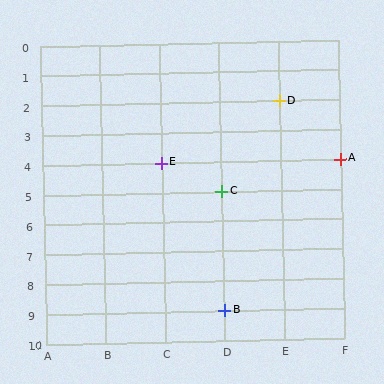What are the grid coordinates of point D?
Point D is at grid coordinates (E, 2).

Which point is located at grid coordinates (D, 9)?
Point B is at (D, 9).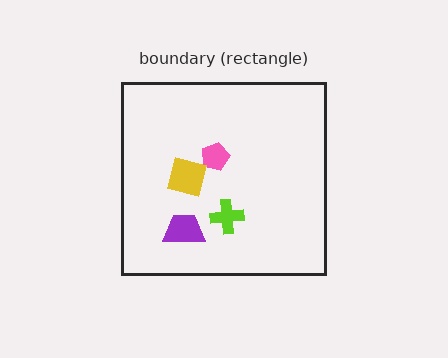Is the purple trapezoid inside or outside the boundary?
Inside.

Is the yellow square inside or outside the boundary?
Inside.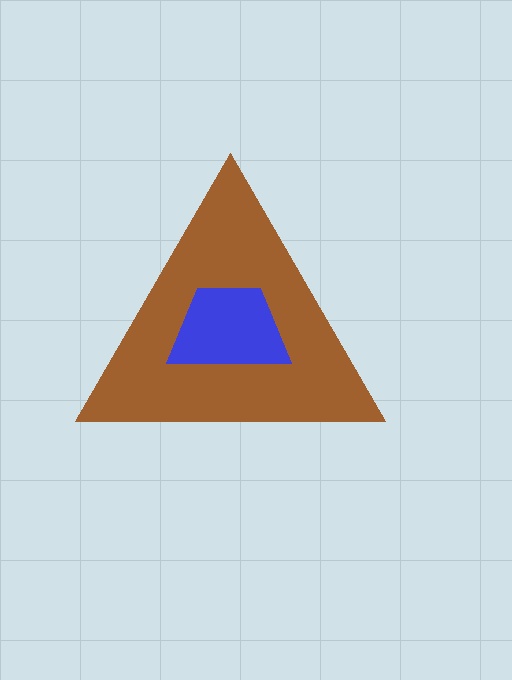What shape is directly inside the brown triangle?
The blue trapezoid.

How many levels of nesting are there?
2.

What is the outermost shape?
The brown triangle.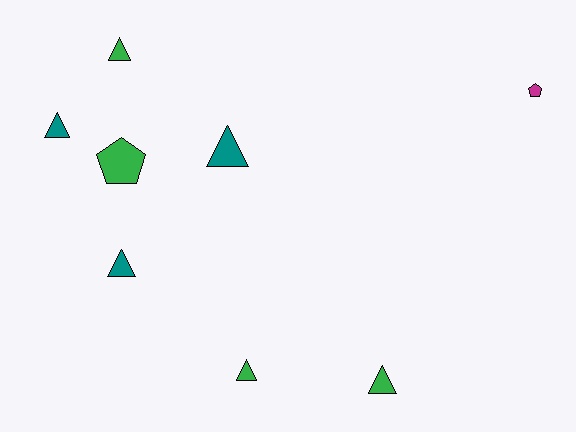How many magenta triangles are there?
There are no magenta triangles.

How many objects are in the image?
There are 8 objects.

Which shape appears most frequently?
Triangle, with 6 objects.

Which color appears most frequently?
Green, with 4 objects.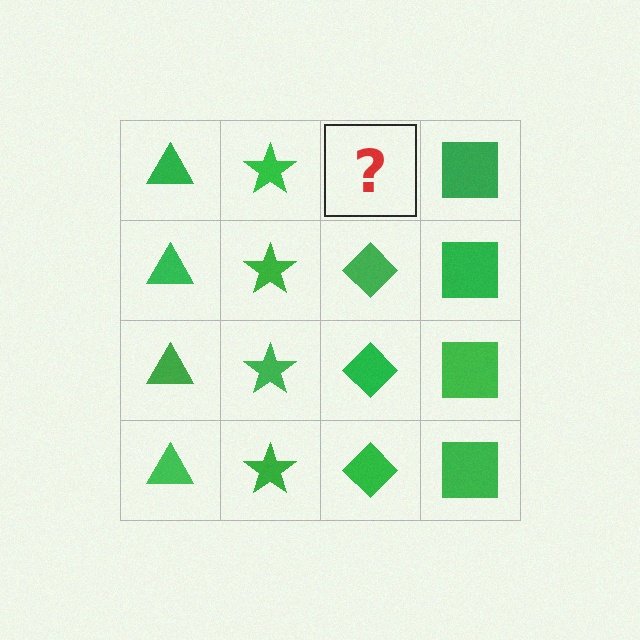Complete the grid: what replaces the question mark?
The question mark should be replaced with a green diamond.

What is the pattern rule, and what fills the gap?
The rule is that each column has a consistent shape. The gap should be filled with a green diamond.